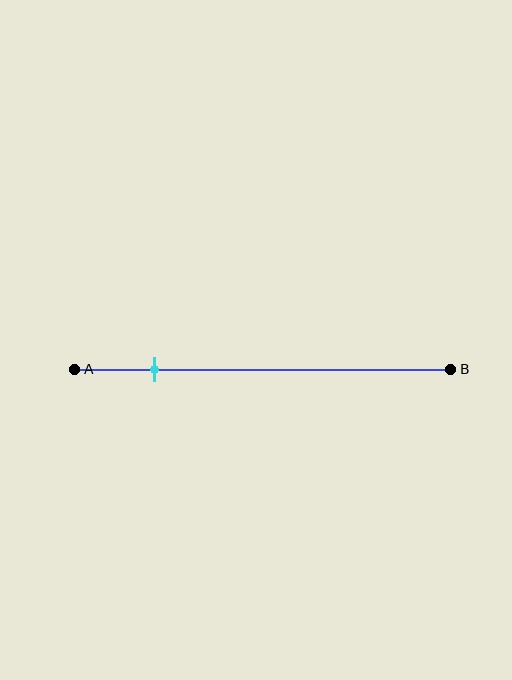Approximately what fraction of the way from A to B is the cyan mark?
The cyan mark is approximately 20% of the way from A to B.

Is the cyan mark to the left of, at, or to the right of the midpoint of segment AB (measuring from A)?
The cyan mark is to the left of the midpoint of segment AB.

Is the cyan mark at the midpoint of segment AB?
No, the mark is at about 20% from A, not at the 50% midpoint.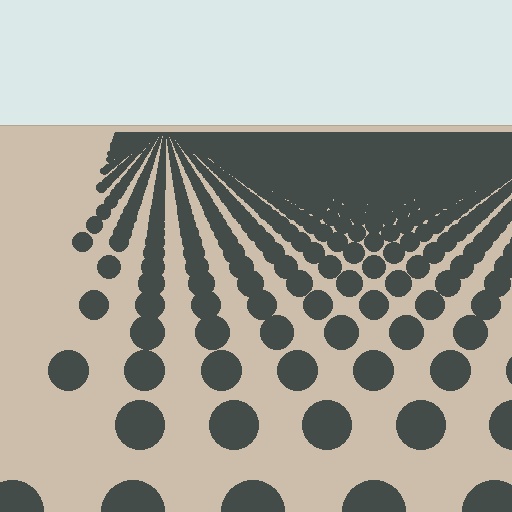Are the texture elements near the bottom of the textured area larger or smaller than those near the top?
Larger. Near the bottom, elements are closer to the viewer and appear at a bigger on-screen size.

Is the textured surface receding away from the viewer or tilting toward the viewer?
The surface is receding away from the viewer. Texture elements get smaller and denser toward the top.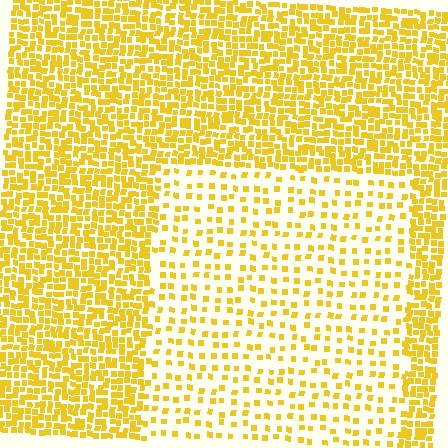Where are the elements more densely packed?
The elements are more densely packed outside the rectangle boundary.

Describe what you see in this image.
The image contains small yellow elements arranged at two different densities. A rectangle-shaped region is visible where the elements are less densely packed than the surrounding area.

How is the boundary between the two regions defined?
The boundary is defined by a change in element density (approximately 2.7x ratio). All elements are the same color, size, and shape.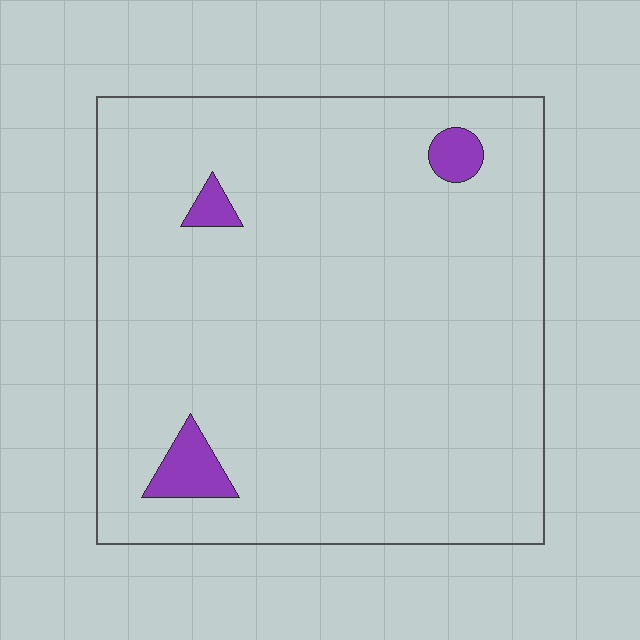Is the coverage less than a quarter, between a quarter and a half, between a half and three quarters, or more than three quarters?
Less than a quarter.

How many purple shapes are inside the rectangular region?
3.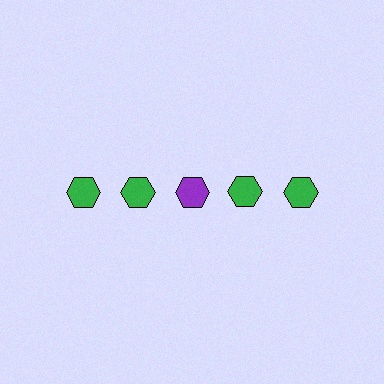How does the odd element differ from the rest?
It has a different color: purple instead of green.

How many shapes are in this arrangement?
There are 5 shapes arranged in a grid pattern.